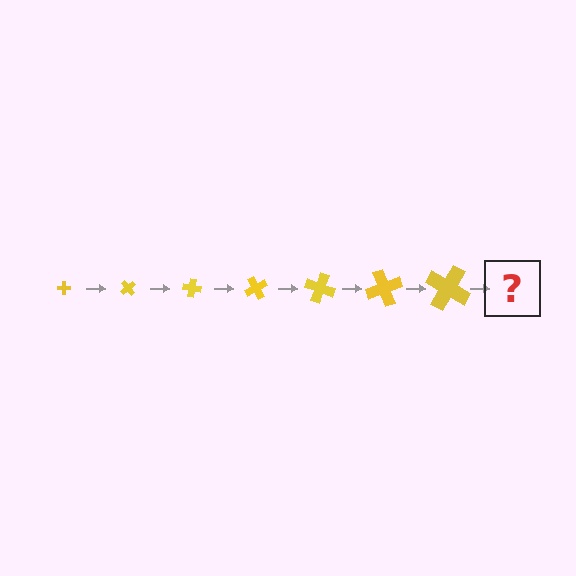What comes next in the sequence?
The next element should be a cross, larger than the previous one and rotated 350 degrees from the start.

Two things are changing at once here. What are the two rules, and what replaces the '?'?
The two rules are that the cross grows larger each step and it rotates 50 degrees each step. The '?' should be a cross, larger than the previous one and rotated 350 degrees from the start.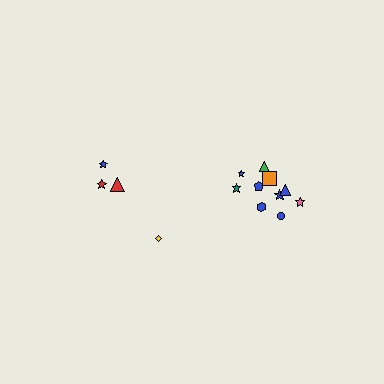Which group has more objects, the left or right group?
The right group.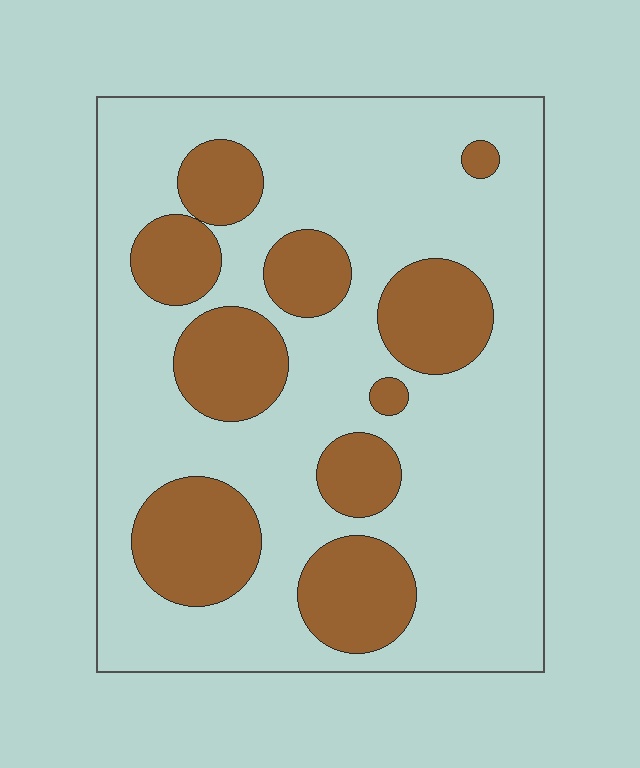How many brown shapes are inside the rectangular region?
10.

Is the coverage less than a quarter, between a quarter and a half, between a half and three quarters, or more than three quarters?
Between a quarter and a half.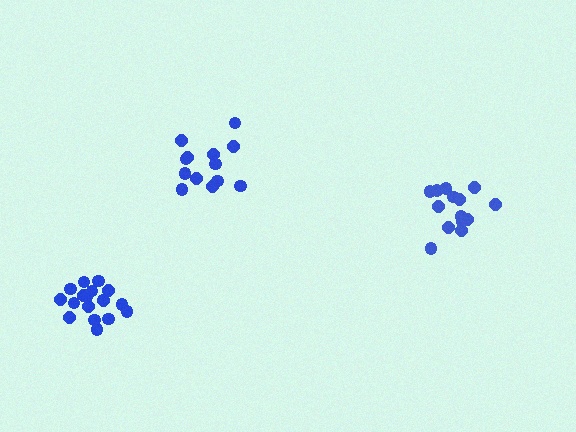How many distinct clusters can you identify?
There are 3 distinct clusters.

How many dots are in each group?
Group 1: 14 dots, Group 2: 18 dots, Group 3: 13 dots (45 total).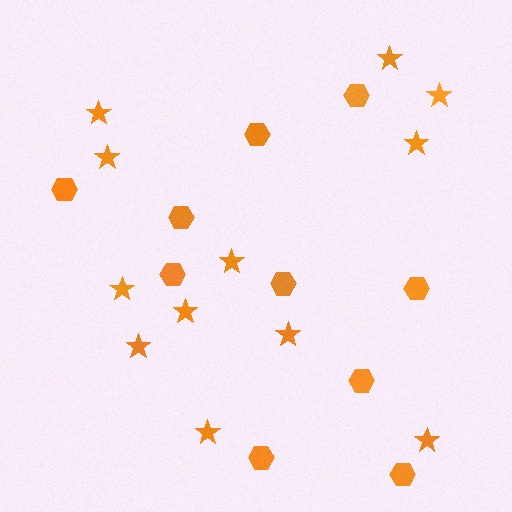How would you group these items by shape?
There are 2 groups: one group of stars (12) and one group of hexagons (10).